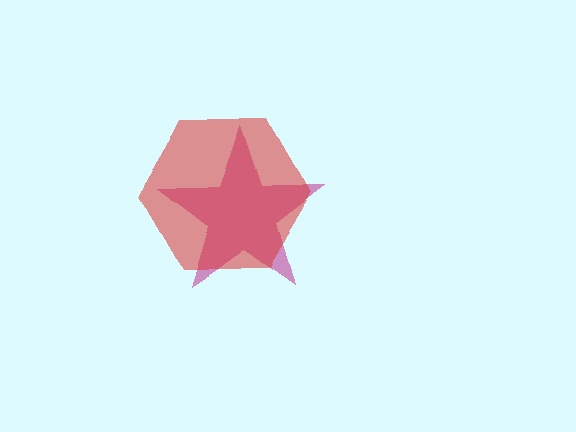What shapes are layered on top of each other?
The layered shapes are: a magenta star, a red hexagon.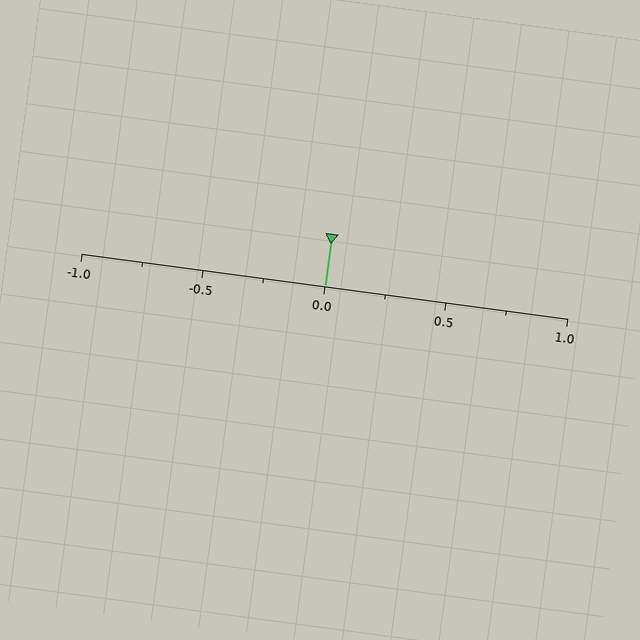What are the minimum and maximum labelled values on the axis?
The axis runs from -1.0 to 1.0.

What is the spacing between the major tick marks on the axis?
The major ticks are spaced 0.5 apart.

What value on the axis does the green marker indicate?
The marker indicates approximately 0.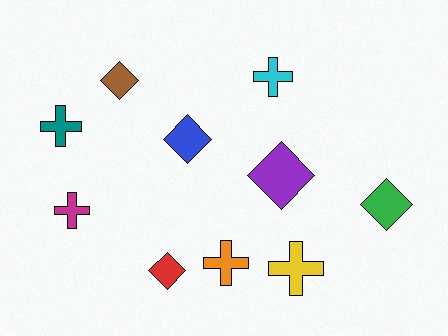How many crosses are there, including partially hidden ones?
There are 5 crosses.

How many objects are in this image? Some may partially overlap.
There are 10 objects.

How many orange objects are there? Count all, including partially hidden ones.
There is 1 orange object.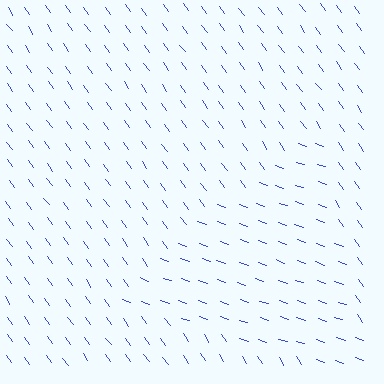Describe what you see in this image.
The image is filled with small blue line segments. A triangle region in the image has lines oriented differently from the surrounding lines, creating a visible texture boundary.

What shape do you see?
I see a triangle.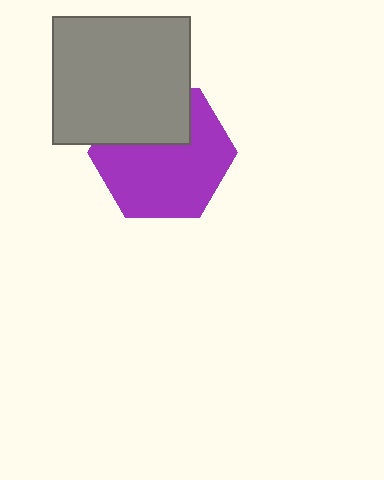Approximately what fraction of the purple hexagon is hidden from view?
Roughly 33% of the purple hexagon is hidden behind the gray rectangle.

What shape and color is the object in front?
The object in front is a gray rectangle.